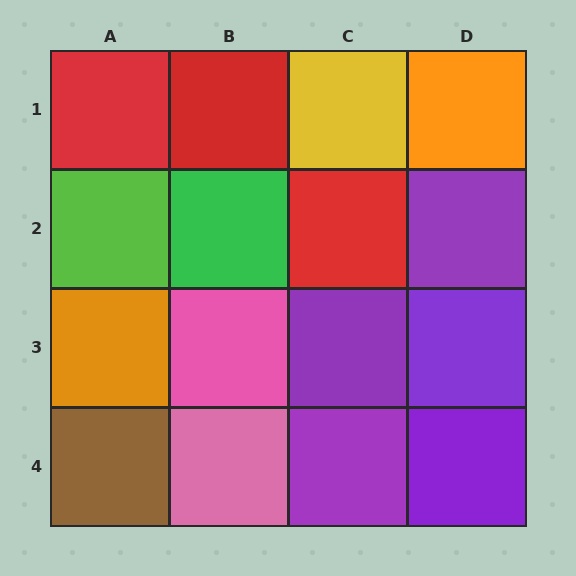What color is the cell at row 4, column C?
Purple.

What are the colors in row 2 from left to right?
Lime, green, red, purple.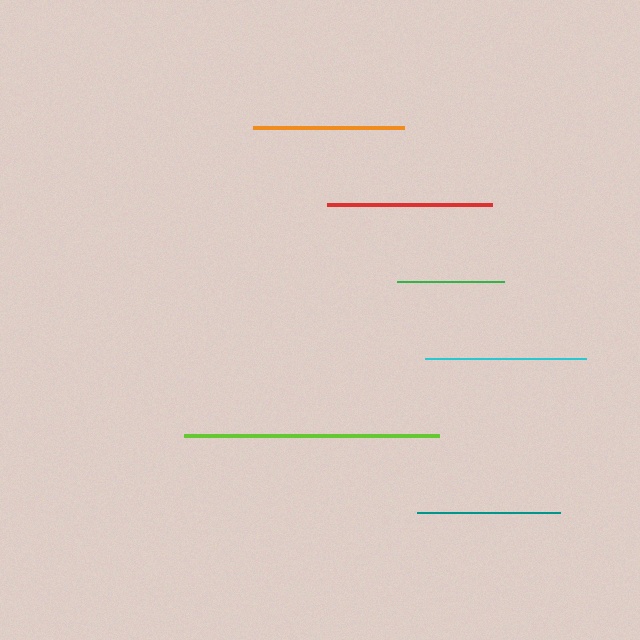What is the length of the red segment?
The red segment is approximately 165 pixels long.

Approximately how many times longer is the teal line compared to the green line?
The teal line is approximately 1.3 times the length of the green line.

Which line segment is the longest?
The lime line is the longest at approximately 255 pixels.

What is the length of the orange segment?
The orange segment is approximately 151 pixels long.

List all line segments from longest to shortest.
From longest to shortest: lime, red, cyan, orange, teal, green.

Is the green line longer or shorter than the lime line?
The lime line is longer than the green line.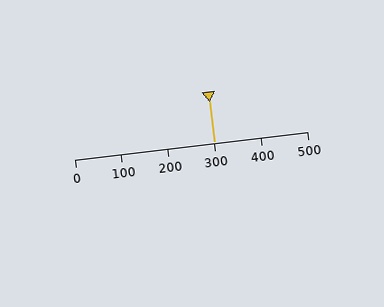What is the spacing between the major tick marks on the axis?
The major ticks are spaced 100 apart.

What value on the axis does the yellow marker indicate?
The marker indicates approximately 300.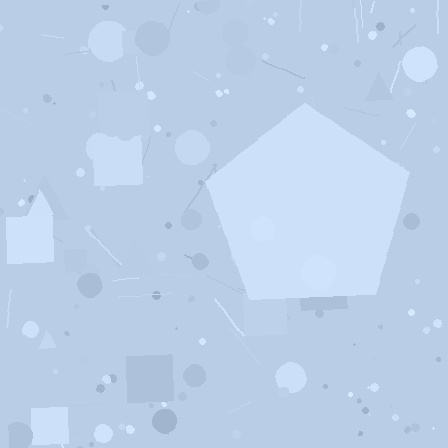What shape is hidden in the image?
A pentagon is hidden in the image.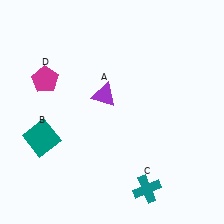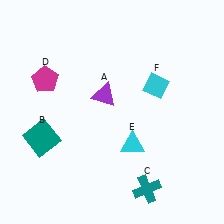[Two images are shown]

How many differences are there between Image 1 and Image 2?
There are 2 differences between the two images.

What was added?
A cyan triangle (E), a cyan diamond (F) were added in Image 2.